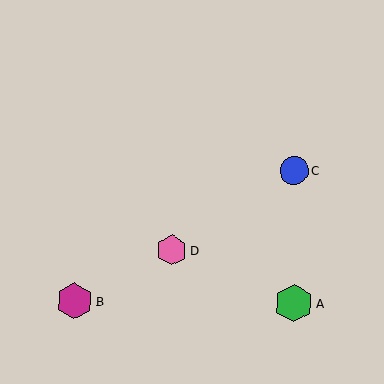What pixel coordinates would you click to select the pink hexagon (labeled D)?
Click at (172, 250) to select the pink hexagon D.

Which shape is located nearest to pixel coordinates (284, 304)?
The green hexagon (labeled A) at (294, 303) is nearest to that location.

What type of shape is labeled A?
Shape A is a green hexagon.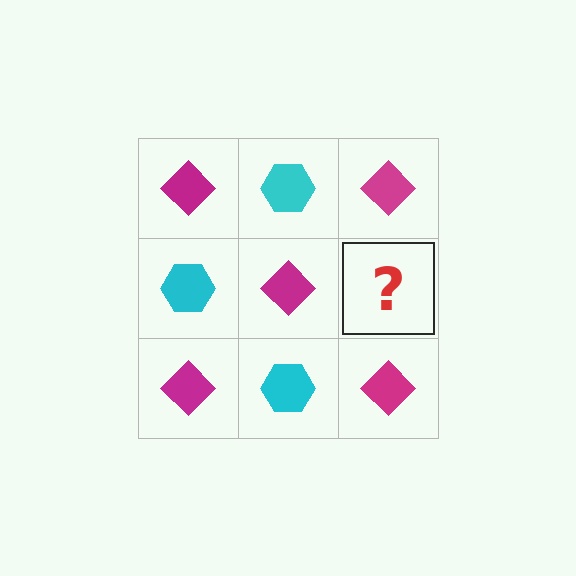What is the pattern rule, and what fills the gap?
The rule is that it alternates magenta diamond and cyan hexagon in a checkerboard pattern. The gap should be filled with a cyan hexagon.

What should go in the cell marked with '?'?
The missing cell should contain a cyan hexagon.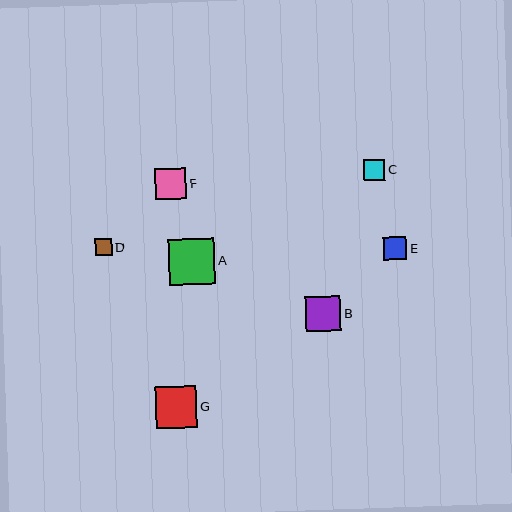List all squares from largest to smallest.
From largest to smallest: A, G, B, F, E, C, D.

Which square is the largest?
Square A is the largest with a size of approximately 47 pixels.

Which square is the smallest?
Square D is the smallest with a size of approximately 17 pixels.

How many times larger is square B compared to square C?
Square B is approximately 1.7 times the size of square C.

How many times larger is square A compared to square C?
Square A is approximately 2.2 times the size of square C.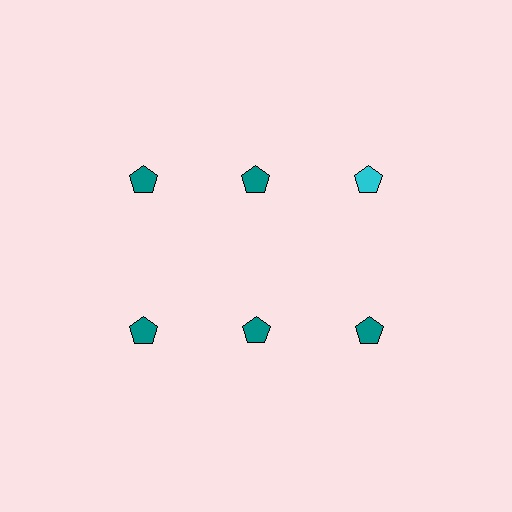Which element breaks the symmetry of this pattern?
The cyan pentagon in the top row, center column breaks the symmetry. All other shapes are teal pentagons.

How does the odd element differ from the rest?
It has a different color: cyan instead of teal.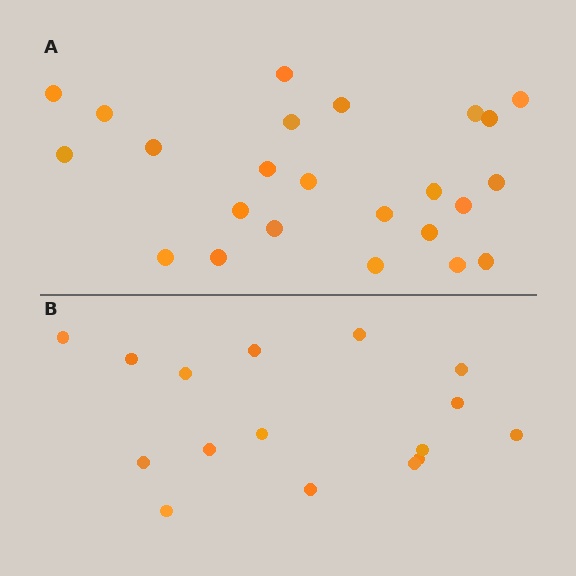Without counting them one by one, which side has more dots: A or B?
Region A (the top region) has more dots.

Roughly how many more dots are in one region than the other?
Region A has roughly 8 or so more dots than region B.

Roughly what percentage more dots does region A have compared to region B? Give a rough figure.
About 50% more.